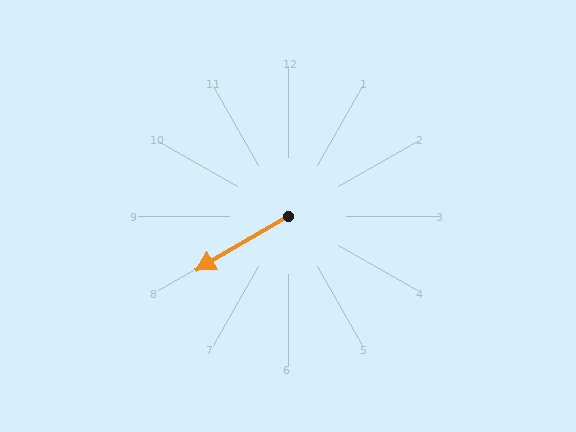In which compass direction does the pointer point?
Southwest.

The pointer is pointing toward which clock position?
Roughly 8 o'clock.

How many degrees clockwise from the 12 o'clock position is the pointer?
Approximately 240 degrees.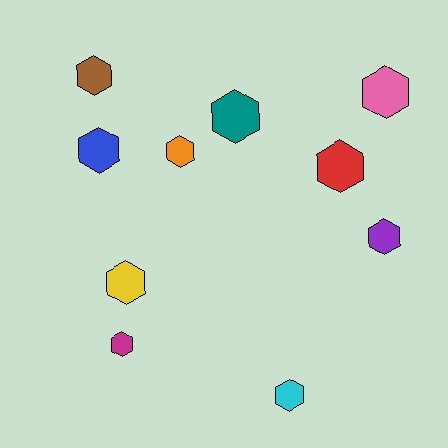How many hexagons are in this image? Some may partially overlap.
There are 10 hexagons.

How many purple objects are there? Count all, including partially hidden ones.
There is 1 purple object.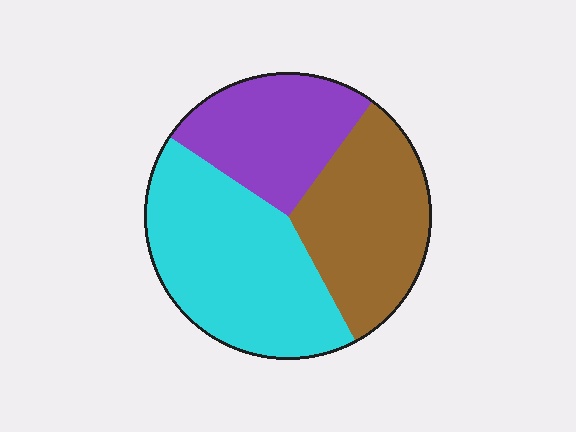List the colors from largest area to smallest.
From largest to smallest: cyan, brown, purple.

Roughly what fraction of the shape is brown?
Brown covers 32% of the shape.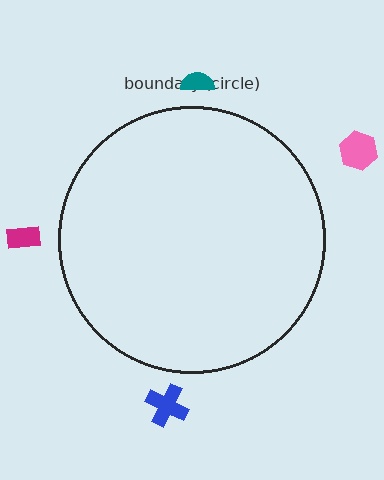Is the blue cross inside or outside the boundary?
Outside.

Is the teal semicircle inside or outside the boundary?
Outside.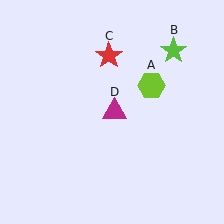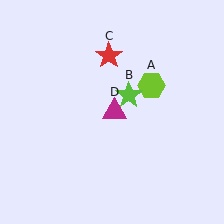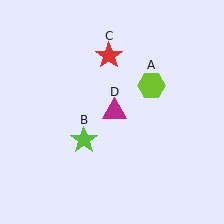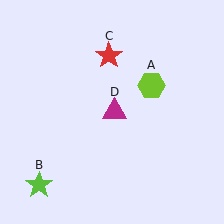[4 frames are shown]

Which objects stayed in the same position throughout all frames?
Lime hexagon (object A) and red star (object C) and magenta triangle (object D) remained stationary.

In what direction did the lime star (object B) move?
The lime star (object B) moved down and to the left.